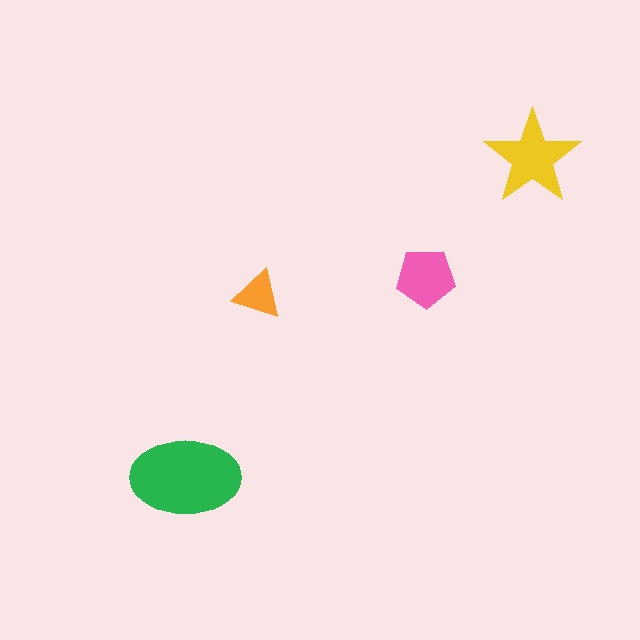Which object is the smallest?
The orange triangle.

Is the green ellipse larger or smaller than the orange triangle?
Larger.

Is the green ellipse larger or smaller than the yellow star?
Larger.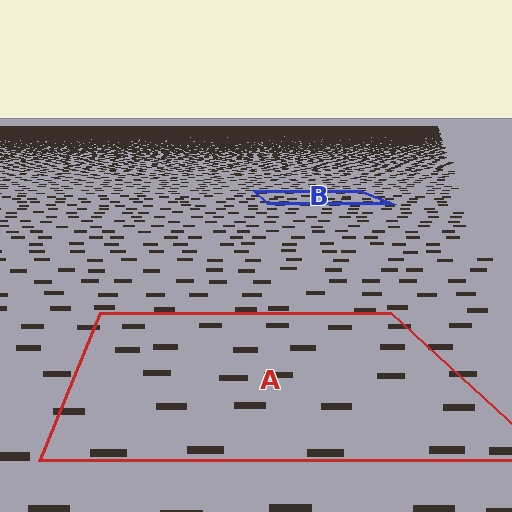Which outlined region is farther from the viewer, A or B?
Region B is farther from the viewer — the texture elements inside it appear smaller and more densely packed.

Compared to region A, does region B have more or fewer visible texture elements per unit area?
Region B has more texture elements per unit area — they are packed more densely because it is farther away.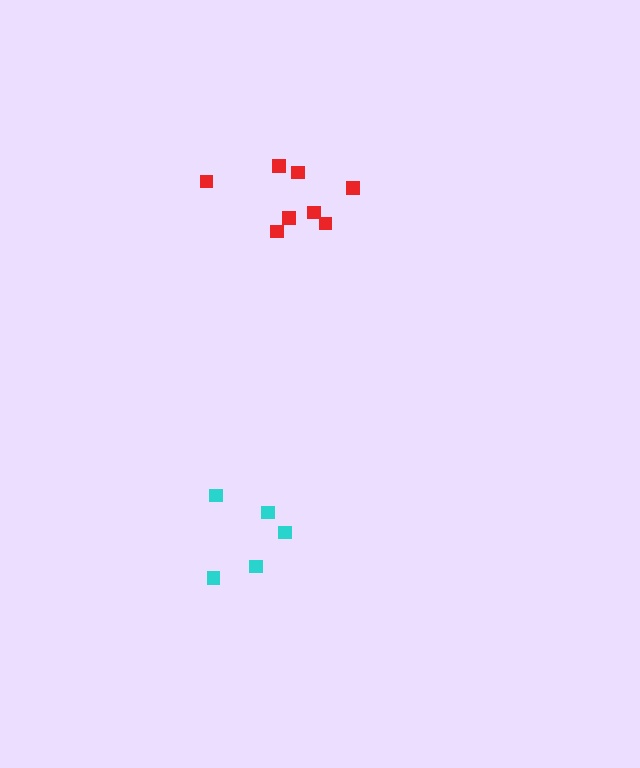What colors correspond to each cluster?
The clusters are colored: red, cyan.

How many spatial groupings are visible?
There are 2 spatial groupings.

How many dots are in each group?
Group 1: 8 dots, Group 2: 5 dots (13 total).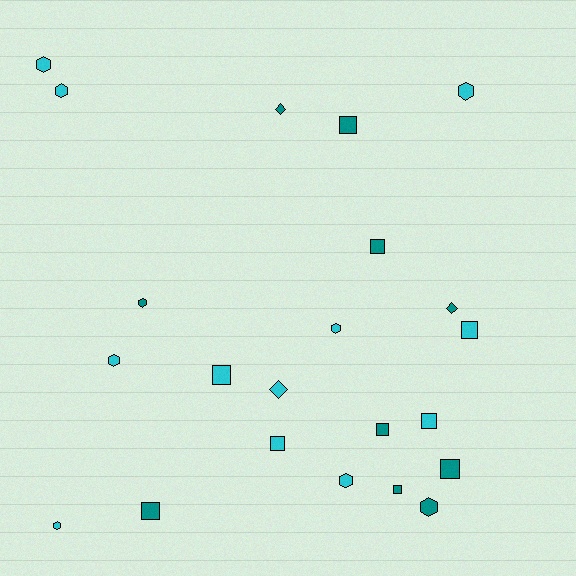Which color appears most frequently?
Cyan, with 12 objects.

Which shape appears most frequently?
Square, with 10 objects.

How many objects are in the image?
There are 22 objects.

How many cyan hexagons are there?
There are 7 cyan hexagons.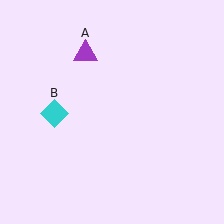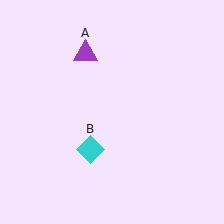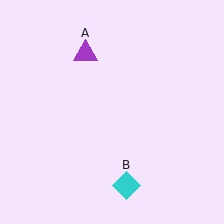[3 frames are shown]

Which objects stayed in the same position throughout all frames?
Purple triangle (object A) remained stationary.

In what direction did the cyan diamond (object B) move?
The cyan diamond (object B) moved down and to the right.